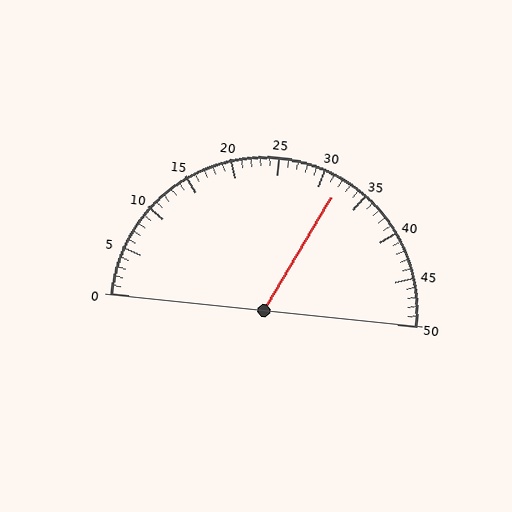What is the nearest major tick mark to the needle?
The nearest major tick mark is 30.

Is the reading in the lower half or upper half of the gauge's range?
The reading is in the upper half of the range (0 to 50).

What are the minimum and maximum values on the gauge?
The gauge ranges from 0 to 50.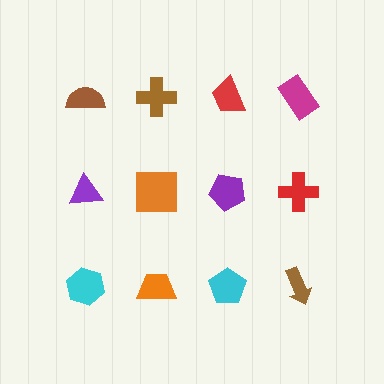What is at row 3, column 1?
A cyan hexagon.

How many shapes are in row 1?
4 shapes.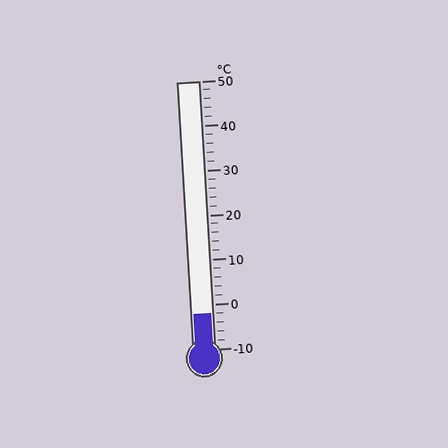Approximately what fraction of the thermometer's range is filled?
The thermometer is filled to approximately 15% of its range.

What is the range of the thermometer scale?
The thermometer scale ranges from -10°C to 50°C.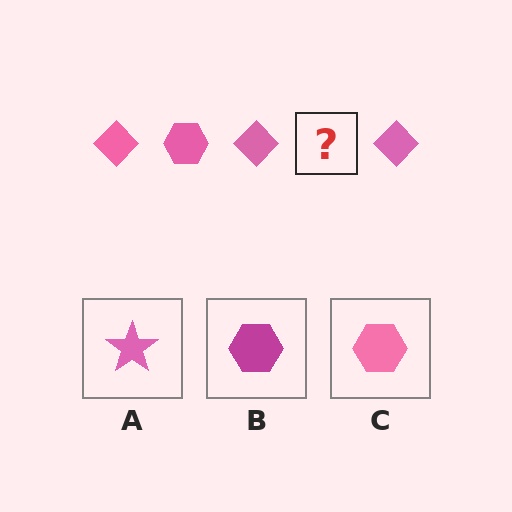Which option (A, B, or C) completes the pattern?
C.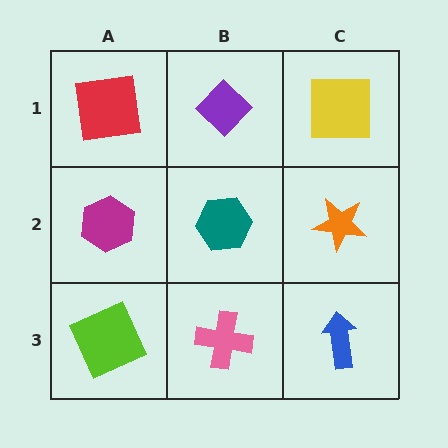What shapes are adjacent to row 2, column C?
A yellow square (row 1, column C), a blue arrow (row 3, column C), a teal hexagon (row 2, column B).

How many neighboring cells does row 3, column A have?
2.